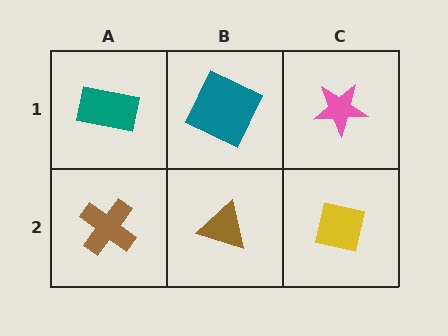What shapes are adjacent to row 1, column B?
A brown triangle (row 2, column B), a teal rectangle (row 1, column A), a pink star (row 1, column C).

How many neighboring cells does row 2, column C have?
2.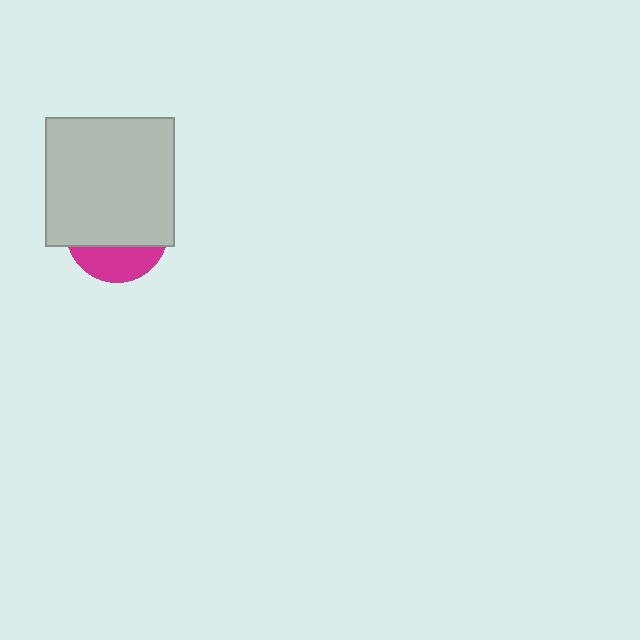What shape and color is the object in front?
The object in front is a light gray square.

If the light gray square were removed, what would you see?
You would see the complete magenta circle.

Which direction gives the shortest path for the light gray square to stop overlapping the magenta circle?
Moving up gives the shortest separation.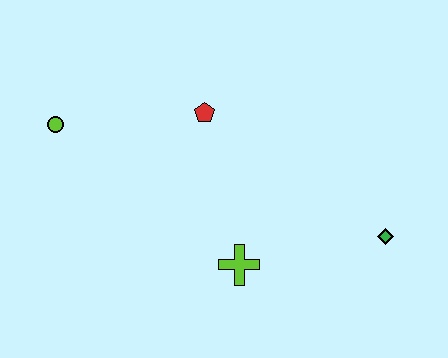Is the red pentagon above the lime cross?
Yes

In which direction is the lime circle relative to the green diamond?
The lime circle is to the left of the green diamond.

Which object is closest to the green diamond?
The lime cross is closest to the green diamond.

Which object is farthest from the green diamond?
The lime circle is farthest from the green diamond.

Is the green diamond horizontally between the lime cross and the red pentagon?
No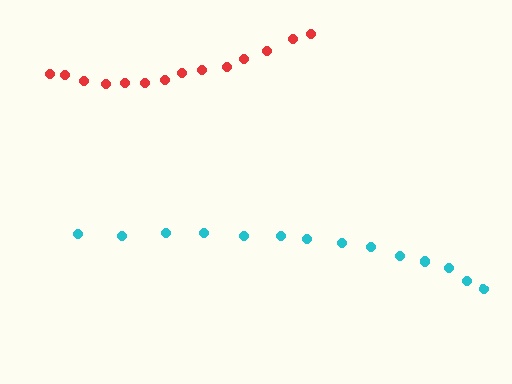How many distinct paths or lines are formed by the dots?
There are 2 distinct paths.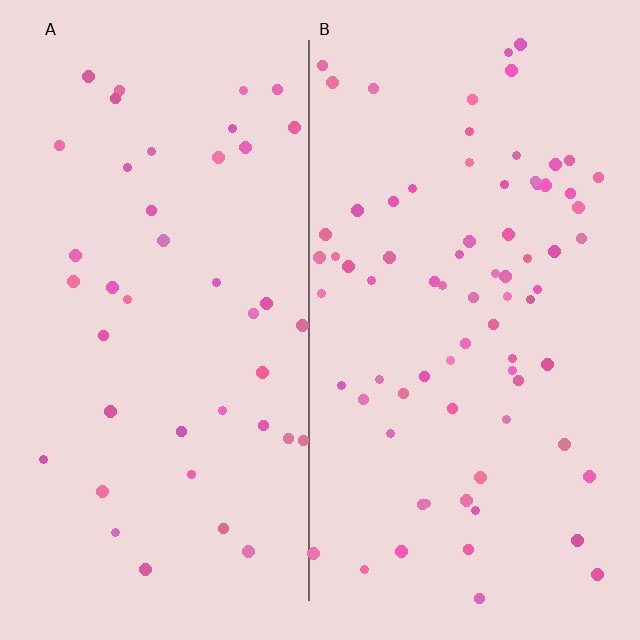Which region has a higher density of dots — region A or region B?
B (the right).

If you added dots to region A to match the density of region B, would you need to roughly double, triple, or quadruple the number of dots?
Approximately double.